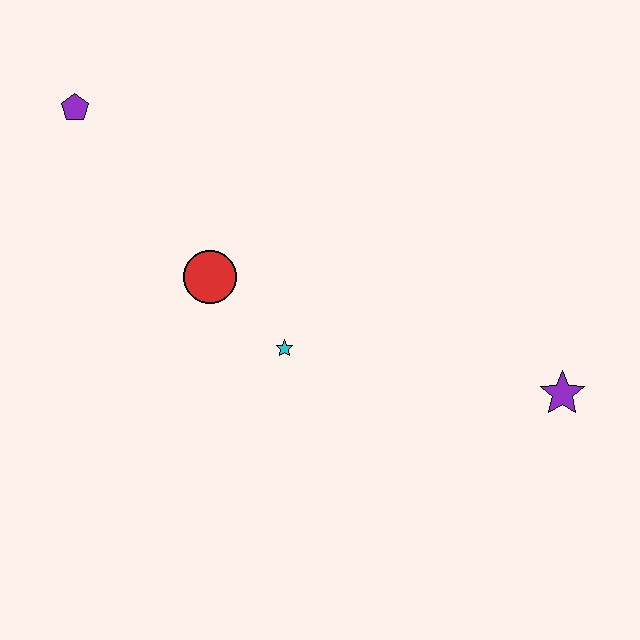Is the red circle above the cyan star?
Yes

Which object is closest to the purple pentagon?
The red circle is closest to the purple pentagon.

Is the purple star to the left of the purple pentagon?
No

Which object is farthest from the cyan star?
The purple pentagon is farthest from the cyan star.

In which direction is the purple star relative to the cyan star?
The purple star is to the right of the cyan star.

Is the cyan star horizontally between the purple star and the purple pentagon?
Yes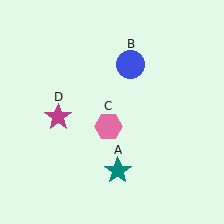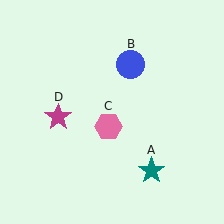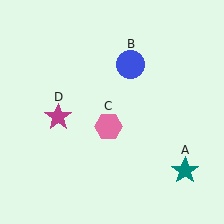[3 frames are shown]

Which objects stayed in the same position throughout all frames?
Blue circle (object B) and pink hexagon (object C) and magenta star (object D) remained stationary.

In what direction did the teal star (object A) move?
The teal star (object A) moved right.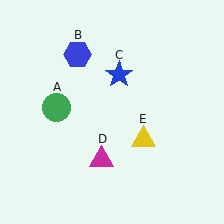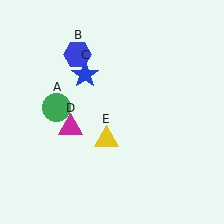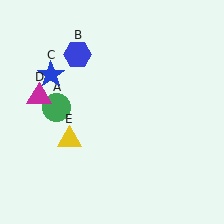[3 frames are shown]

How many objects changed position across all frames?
3 objects changed position: blue star (object C), magenta triangle (object D), yellow triangle (object E).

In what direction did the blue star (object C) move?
The blue star (object C) moved left.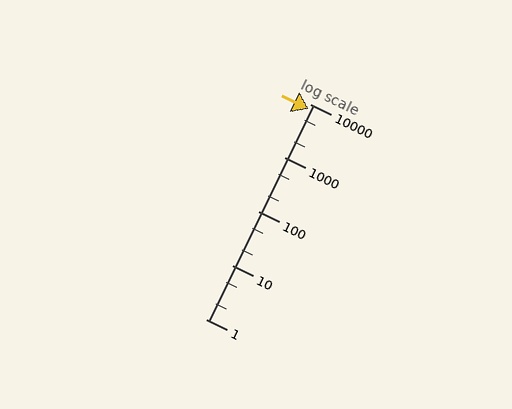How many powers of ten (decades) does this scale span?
The scale spans 4 decades, from 1 to 10000.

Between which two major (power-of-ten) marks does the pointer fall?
The pointer is between 1000 and 10000.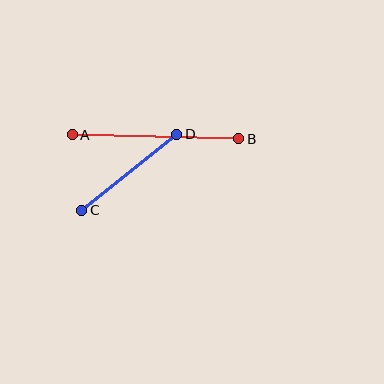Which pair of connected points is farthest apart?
Points A and B are farthest apart.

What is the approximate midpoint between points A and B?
The midpoint is at approximately (156, 137) pixels.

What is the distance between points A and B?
The distance is approximately 167 pixels.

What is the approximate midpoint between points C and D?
The midpoint is at approximately (129, 172) pixels.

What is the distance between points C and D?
The distance is approximately 121 pixels.